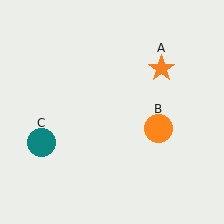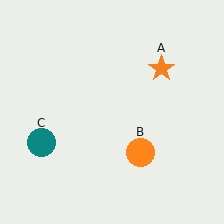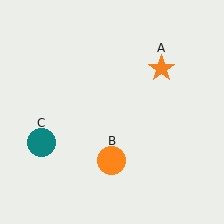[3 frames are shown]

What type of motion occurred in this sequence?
The orange circle (object B) rotated clockwise around the center of the scene.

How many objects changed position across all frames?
1 object changed position: orange circle (object B).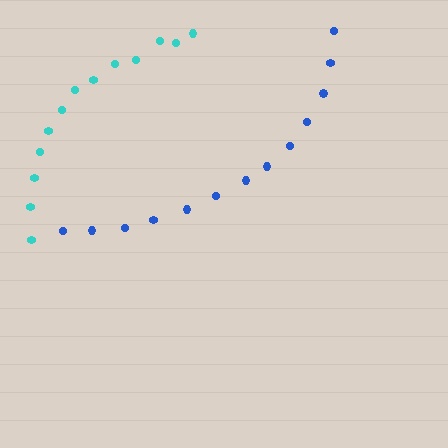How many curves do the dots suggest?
There are 2 distinct paths.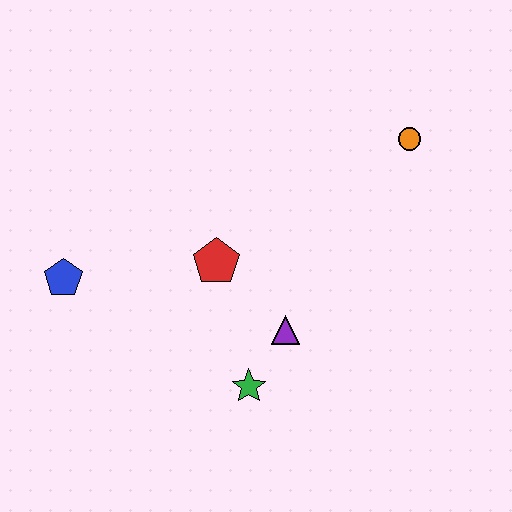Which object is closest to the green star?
The purple triangle is closest to the green star.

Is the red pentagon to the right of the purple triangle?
No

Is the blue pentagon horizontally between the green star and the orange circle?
No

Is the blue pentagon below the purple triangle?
No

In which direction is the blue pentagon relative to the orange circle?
The blue pentagon is to the left of the orange circle.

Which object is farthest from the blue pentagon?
The orange circle is farthest from the blue pentagon.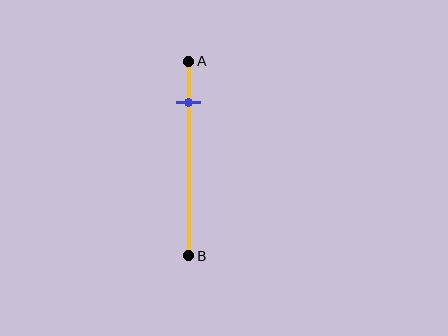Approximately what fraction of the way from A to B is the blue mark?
The blue mark is approximately 20% of the way from A to B.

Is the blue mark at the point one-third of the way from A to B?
No, the mark is at about 20% from A, not at the 33% one-third point.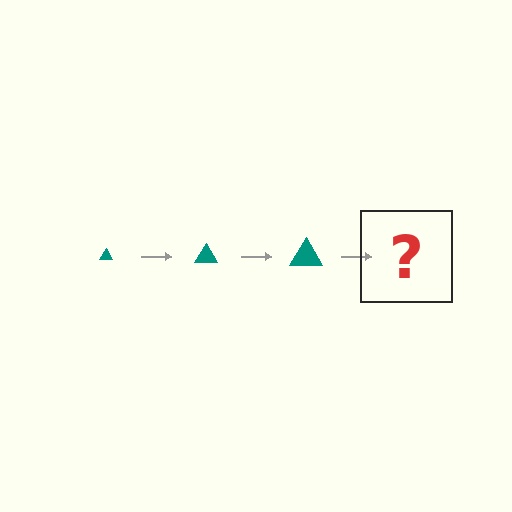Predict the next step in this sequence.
The next step is a teal triangle, larger than the previous one.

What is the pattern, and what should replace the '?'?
The pattern is that the triangle gets progressively larger each step. The '?' should be a teal triangle, larger than the previous one.